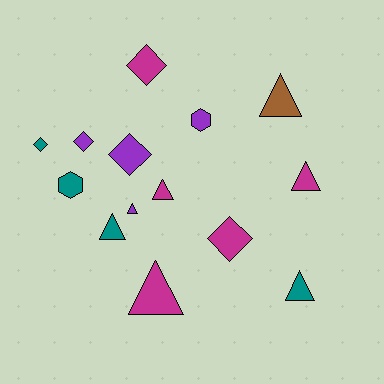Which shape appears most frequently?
Triangle, with 7 objects.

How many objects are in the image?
There are 14 objects.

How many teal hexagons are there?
There is 1 teal hexagon.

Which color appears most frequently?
Magenta, with 5 objects.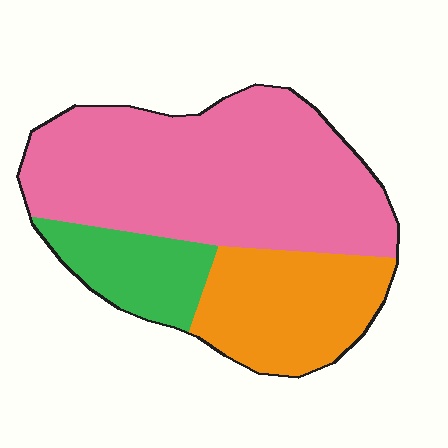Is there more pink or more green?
Pink.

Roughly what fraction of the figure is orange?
Orange takes up about one quarter (1/4) of the figure.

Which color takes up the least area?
Green, at roughly 15%.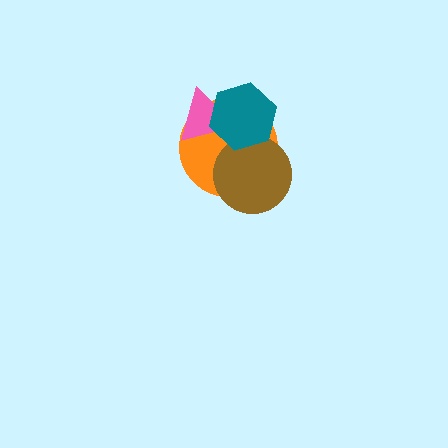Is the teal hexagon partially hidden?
No, no other shape covers it.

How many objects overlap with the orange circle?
3 objects overlap with the orange circle.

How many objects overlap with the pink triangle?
2 objects overlap with the pink triangle.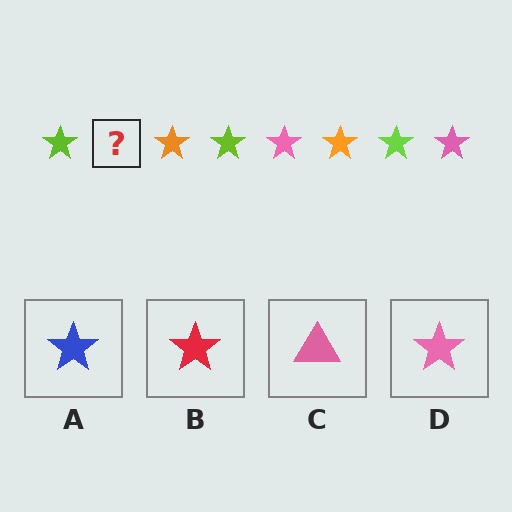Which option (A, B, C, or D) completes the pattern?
D.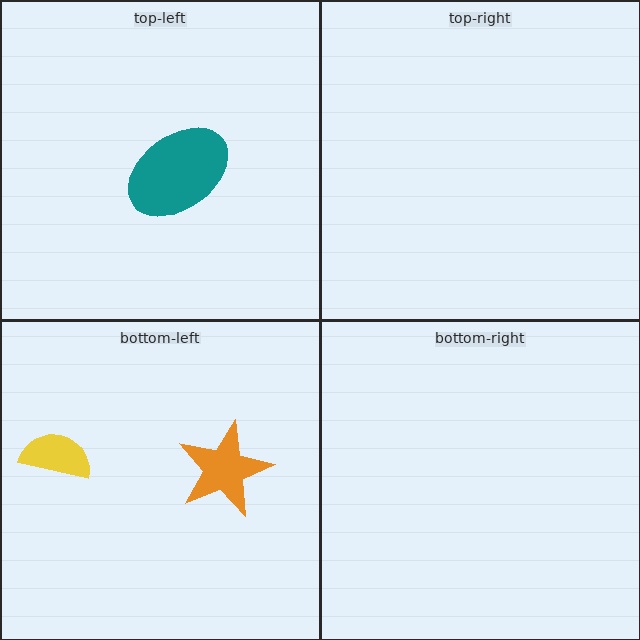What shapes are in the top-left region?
The teal ellipse.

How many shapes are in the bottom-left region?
2.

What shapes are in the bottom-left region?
The yellow semicircle, the orange star.